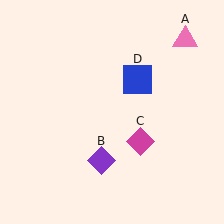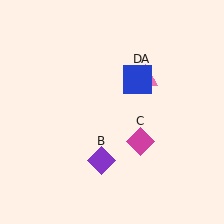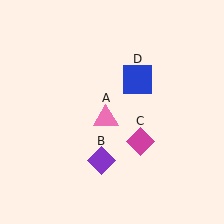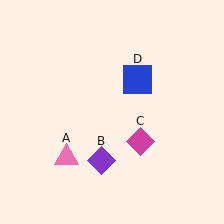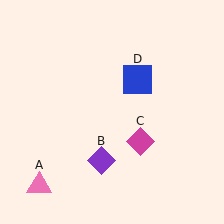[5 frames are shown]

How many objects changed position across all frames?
1 object changed position: pink triangle (object A).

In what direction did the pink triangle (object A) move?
The pink triangle (object A) moved down and to the left.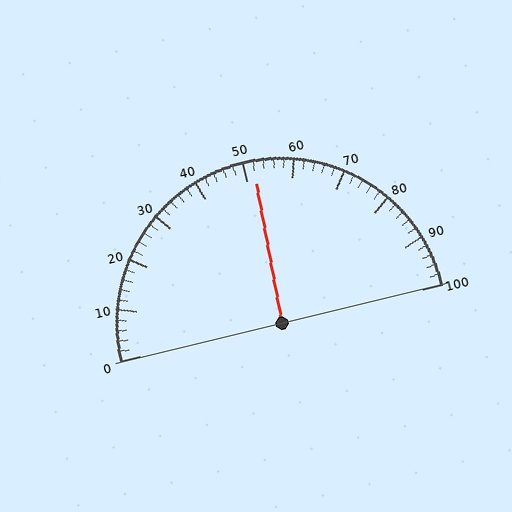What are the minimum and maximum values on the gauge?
The gauge ranges from 0 to 100.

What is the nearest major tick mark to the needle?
The nearest major tick mark is 50.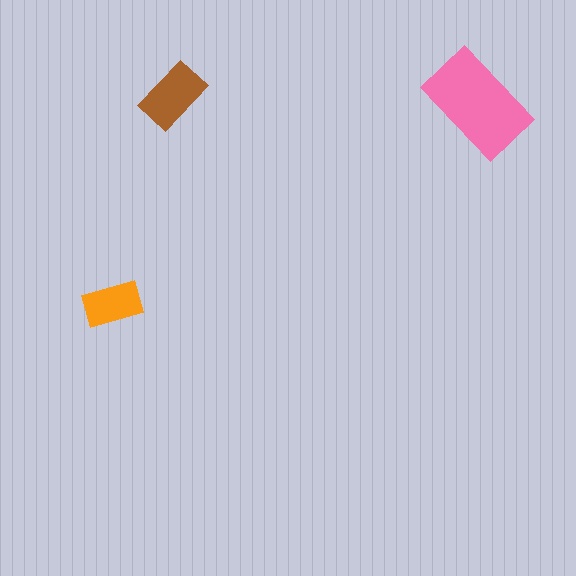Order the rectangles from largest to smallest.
the pink one, the brown one, the orange one.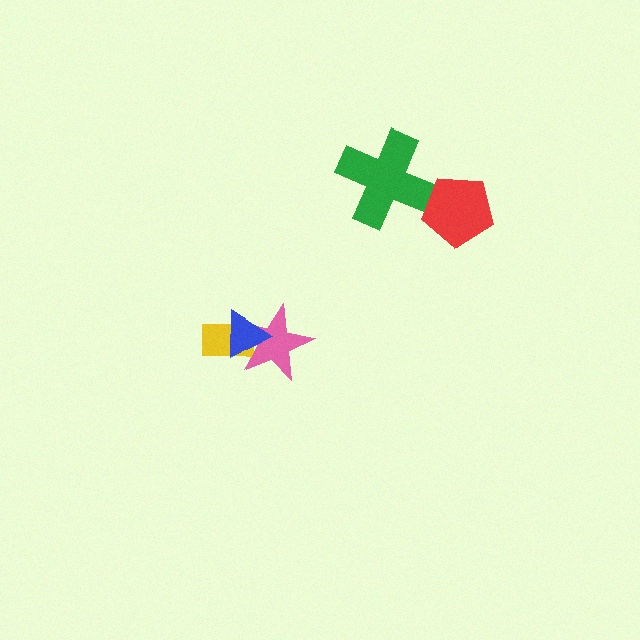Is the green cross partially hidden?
Yes, it is partially covered by another shape.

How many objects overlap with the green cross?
1 object overlaps with the green cross.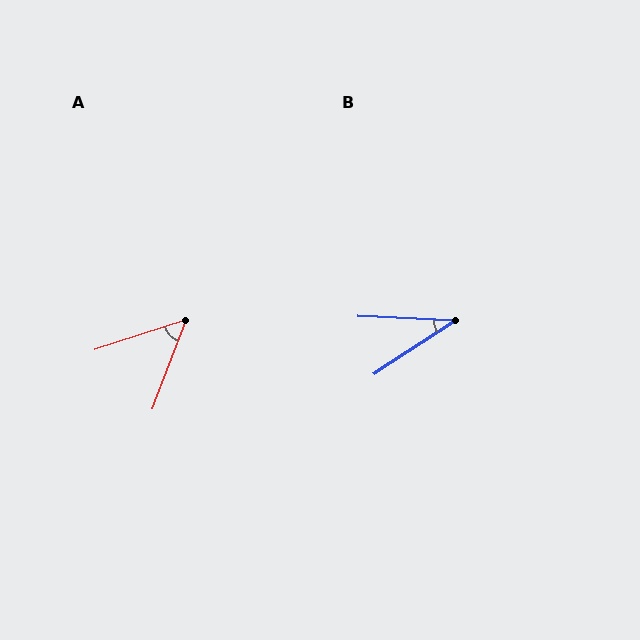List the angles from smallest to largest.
B (36°), A (51°).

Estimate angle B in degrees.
Approximately 36 degrees.